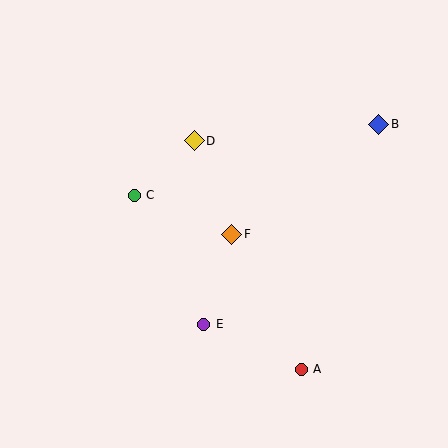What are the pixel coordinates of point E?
Point E is at (204, 324).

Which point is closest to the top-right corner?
Point B is closest to the top-right corner.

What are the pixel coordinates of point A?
Point A is at (301, 369).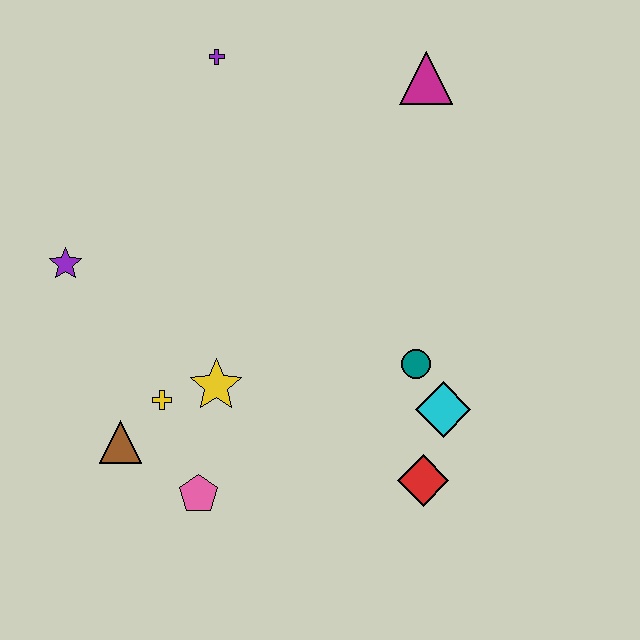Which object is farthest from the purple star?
The red diamond is farthest from the purple star.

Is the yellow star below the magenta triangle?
Yes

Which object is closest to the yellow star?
The yellow cross is closest to the yellow star.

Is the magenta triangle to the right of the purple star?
Yes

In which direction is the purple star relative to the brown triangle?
The purple star is above the brown triangle.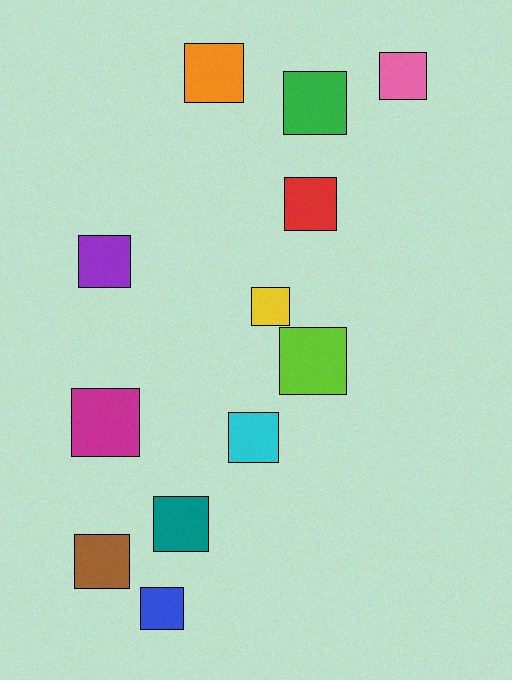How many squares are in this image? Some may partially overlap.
There are 12 squares.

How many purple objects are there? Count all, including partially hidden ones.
There is 1 purple object.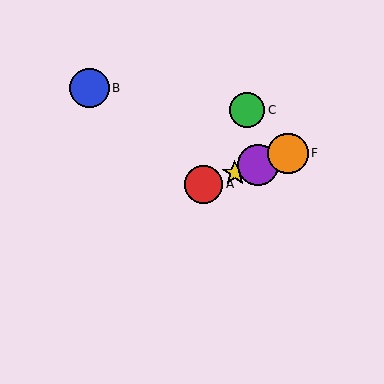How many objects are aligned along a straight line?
4 objects (A, D, E, F) are aligned along a straight line.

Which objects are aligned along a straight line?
Objects A, D, E, F are aligned along a straight line.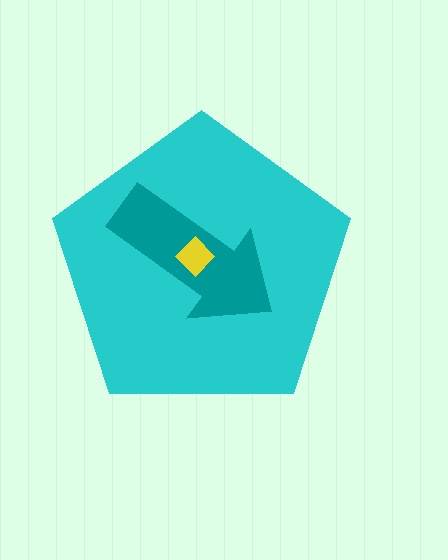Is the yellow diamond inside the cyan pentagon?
Yes.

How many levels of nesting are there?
3.